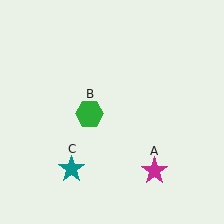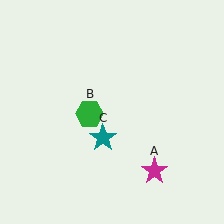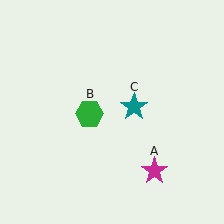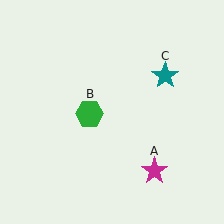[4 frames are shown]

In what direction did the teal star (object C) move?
The teal star (object C) moved up and to the right.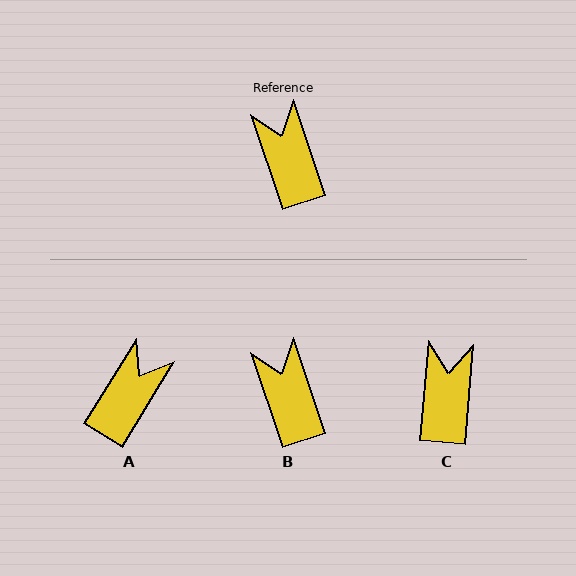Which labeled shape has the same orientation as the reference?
B.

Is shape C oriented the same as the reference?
No, it is off by about 23 degrees.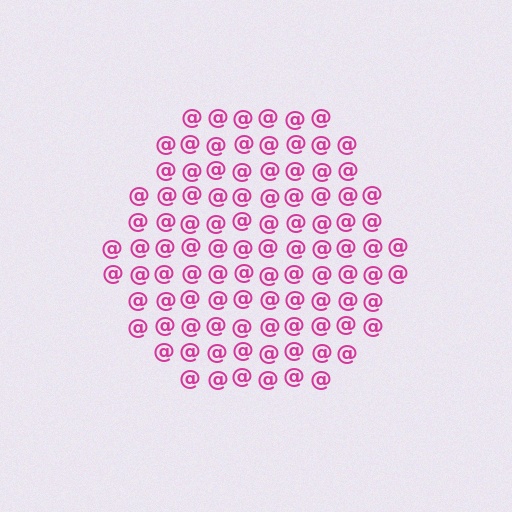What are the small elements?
The small elements are at signs.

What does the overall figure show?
The overall figure shows a hexagon.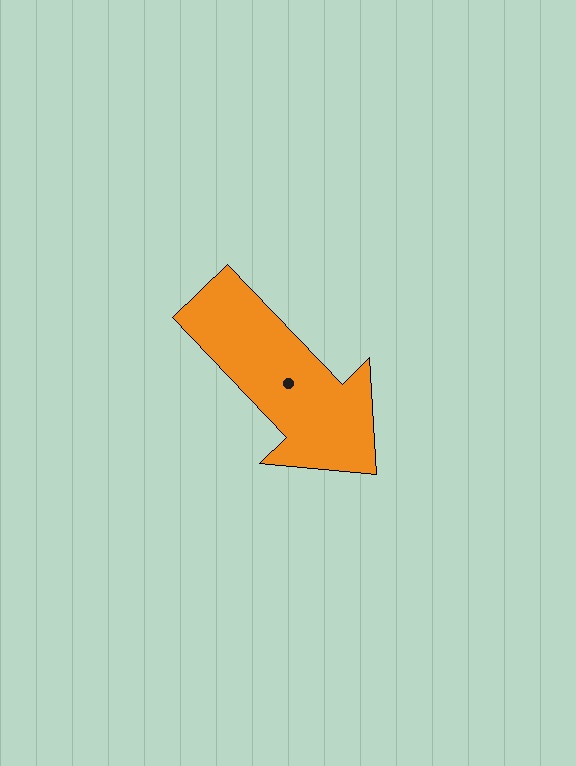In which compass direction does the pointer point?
Southeast.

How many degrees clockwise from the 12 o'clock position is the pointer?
Approximately 136 degrees.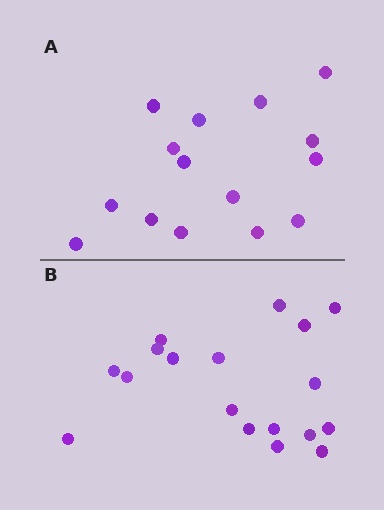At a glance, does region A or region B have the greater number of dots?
Region B (the bottom region) has more dots.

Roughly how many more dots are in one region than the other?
Region B has just a few more — roughly 2 or 3 more dots than region A.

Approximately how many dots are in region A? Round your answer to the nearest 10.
About 20 dots. (The exact count is 15, which rounds to 20.)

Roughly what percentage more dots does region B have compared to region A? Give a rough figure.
About 20% more.